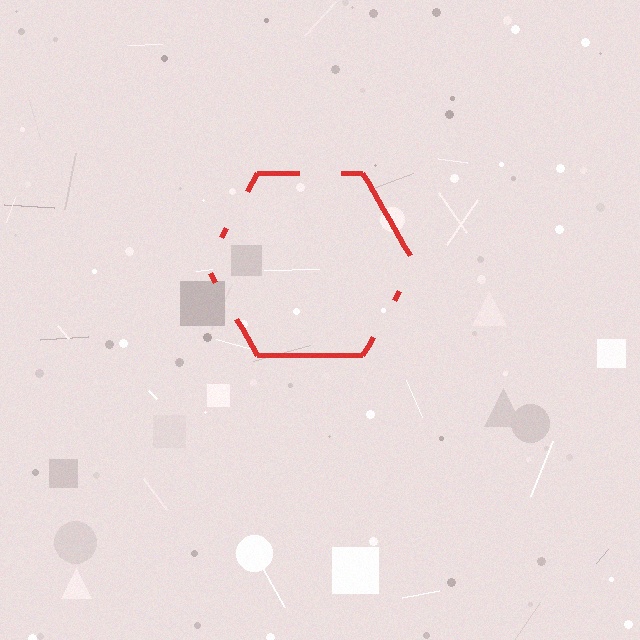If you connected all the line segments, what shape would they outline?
They would outline a hexagon.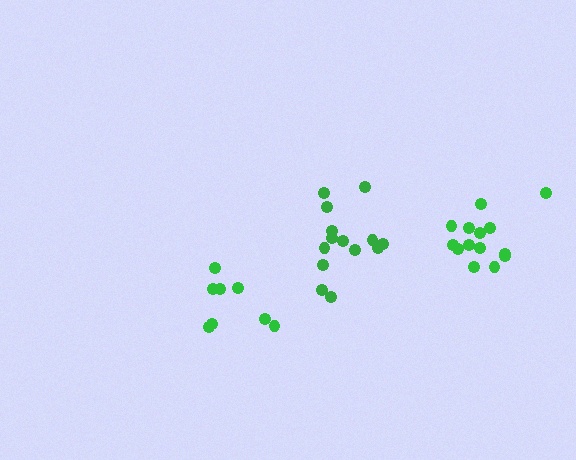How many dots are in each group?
Group 1: 14 dots, Group 2: 8 dots, Group 3: 14 dots (36 total).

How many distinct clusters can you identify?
There are 3 distinct clusters.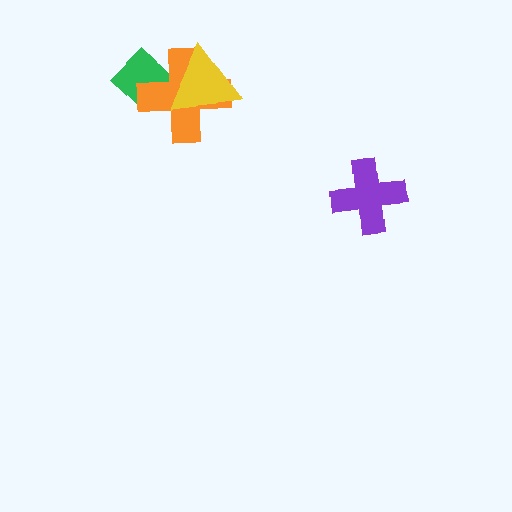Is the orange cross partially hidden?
Yes, it is partially covered by another shape.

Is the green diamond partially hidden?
Yes, it is partially covered by another shape.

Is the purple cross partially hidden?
No, no other shape covers it.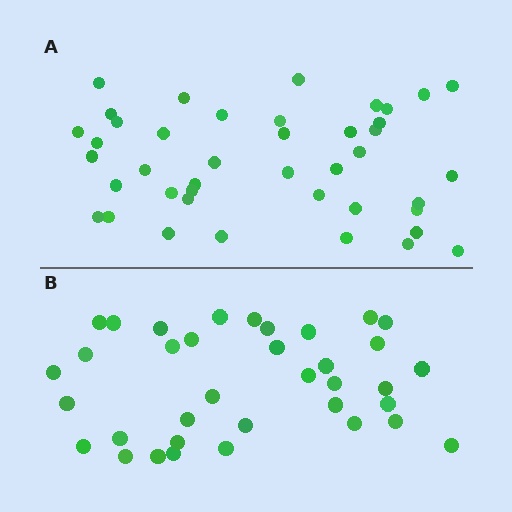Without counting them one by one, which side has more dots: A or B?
Region A (the top region) has more dots.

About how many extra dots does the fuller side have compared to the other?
Region A has about 6 more dots than region B.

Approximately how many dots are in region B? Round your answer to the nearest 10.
About 40 dots. (The exact count is 36, which rounds to 40.)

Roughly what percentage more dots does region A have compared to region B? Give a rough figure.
About 15% more.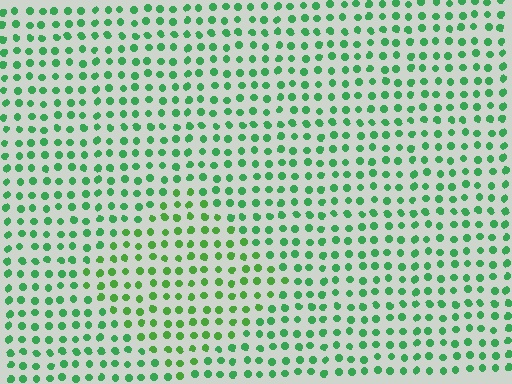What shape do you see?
I see a diamond.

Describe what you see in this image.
The image is filled with small green elements in a uniform arrangement. A diamond-shaped region is visible where the elements are tinted to a slightly different hue, forming a subtle color boundary.